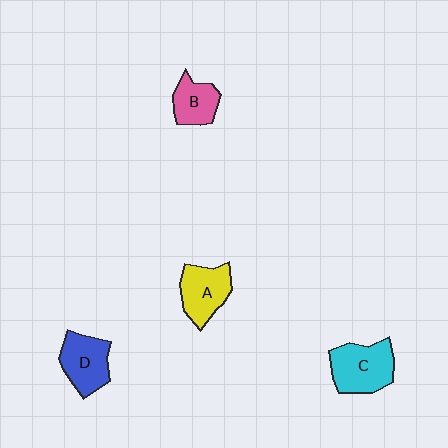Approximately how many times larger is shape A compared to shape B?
Approximately 1.3 times.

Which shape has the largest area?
Shape C (cyan).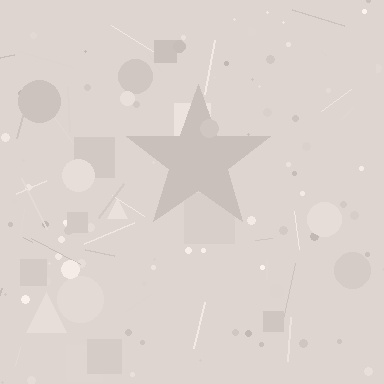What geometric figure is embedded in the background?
A star is embedded in the background.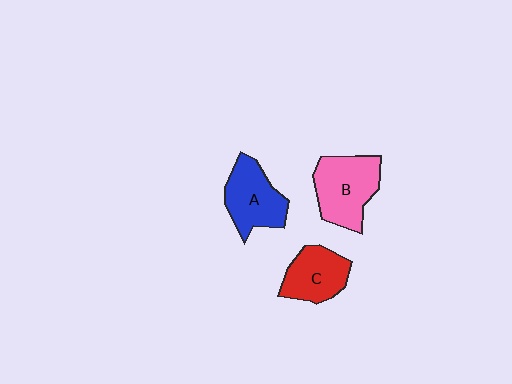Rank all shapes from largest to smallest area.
From largest to smallest: B (pink), A (blue), C (red).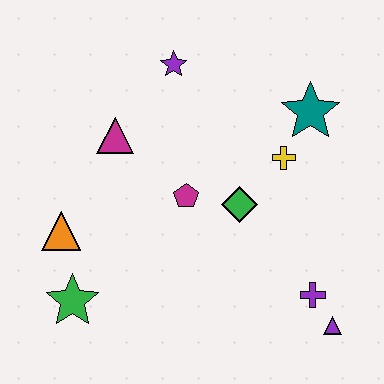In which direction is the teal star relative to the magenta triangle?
The teal star is to the right of the magenta triangle.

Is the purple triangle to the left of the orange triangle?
No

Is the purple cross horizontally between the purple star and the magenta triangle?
No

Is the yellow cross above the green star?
Yes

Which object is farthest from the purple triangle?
The purple star is farthest from the purple triangle.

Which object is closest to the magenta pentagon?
The green diamond is closest to the magenta pentagon.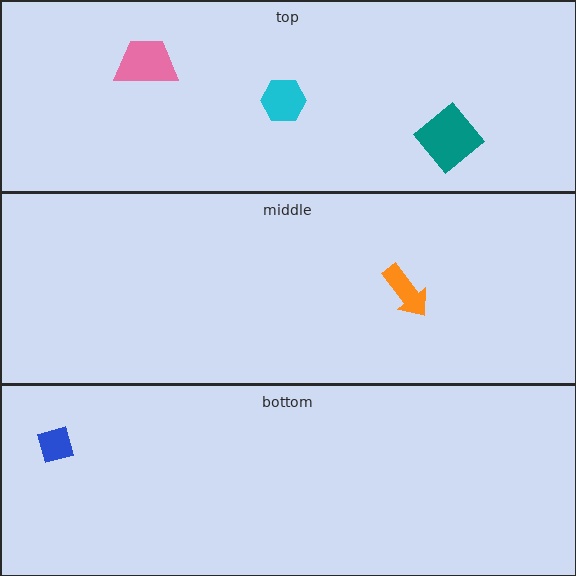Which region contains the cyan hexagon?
The top region.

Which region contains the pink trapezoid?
The top region.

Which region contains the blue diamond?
The bottom region.